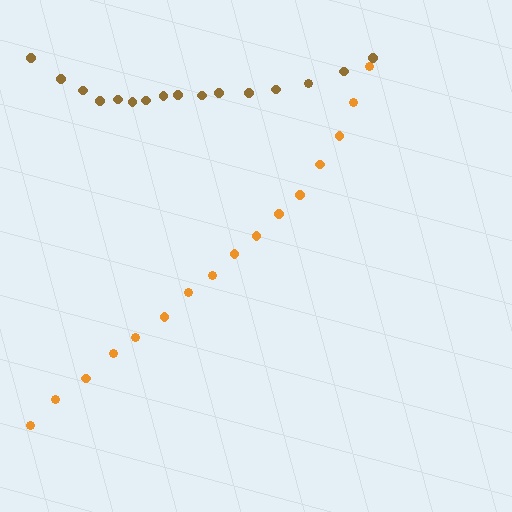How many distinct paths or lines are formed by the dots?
There are 2 distinct paths.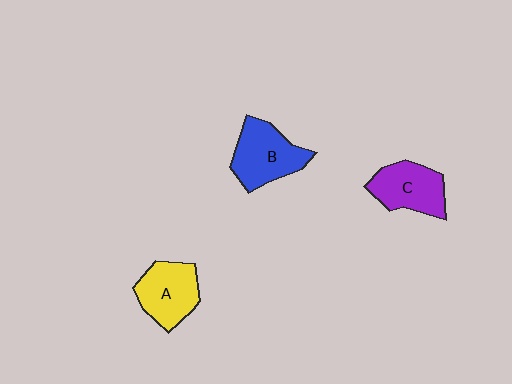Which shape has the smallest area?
Shape C (purple).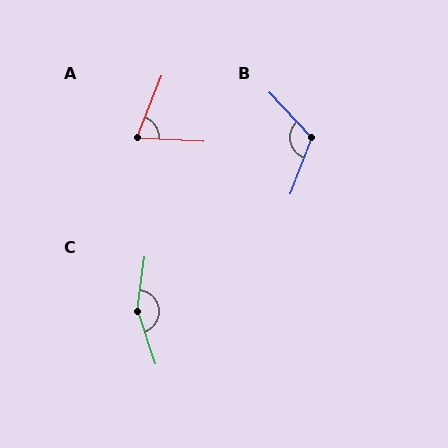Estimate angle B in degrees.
Approximately 117 degrees.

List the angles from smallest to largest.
A (72°), B (117°), C (153°).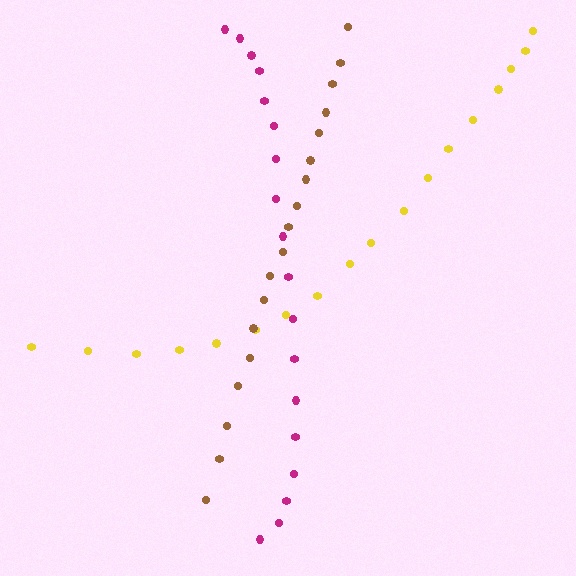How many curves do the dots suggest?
There are 3 distinct paths.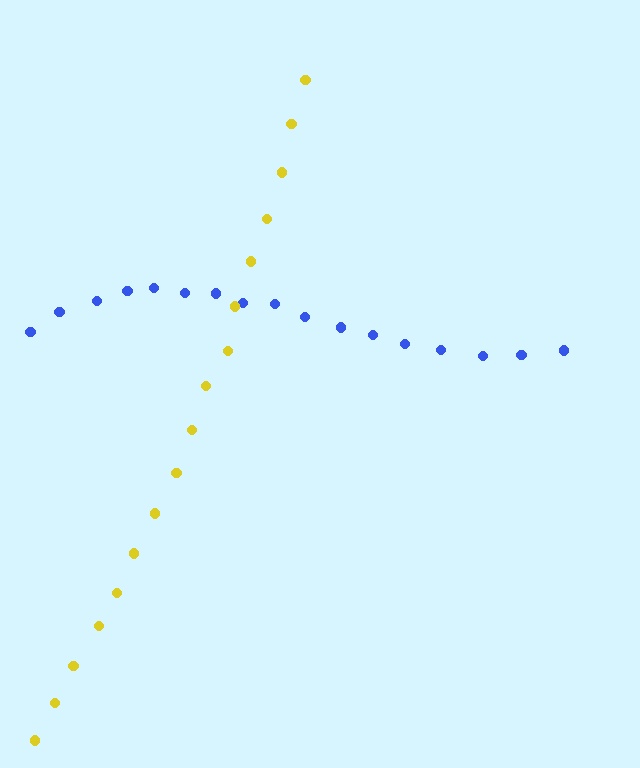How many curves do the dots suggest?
There are 2 distinct paths.